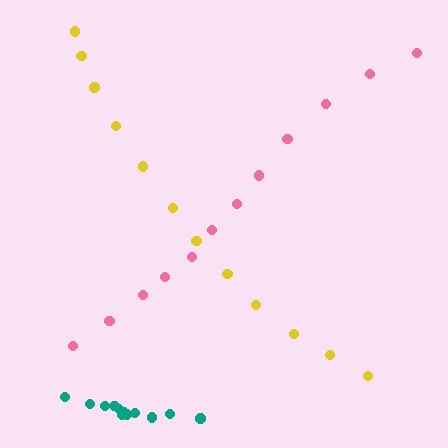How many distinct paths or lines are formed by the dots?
There are 3 distinct paths.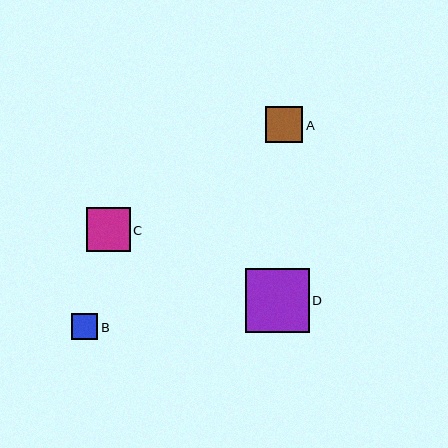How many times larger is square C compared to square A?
Square C is approximately 1.2 times the size of square A.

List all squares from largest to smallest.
From largest to smallest: D, C, A, B.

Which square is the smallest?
Square B is the smallest with a size of approximately 26 pixels.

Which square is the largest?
Square D is the largest with a size of approximately 64 pixels.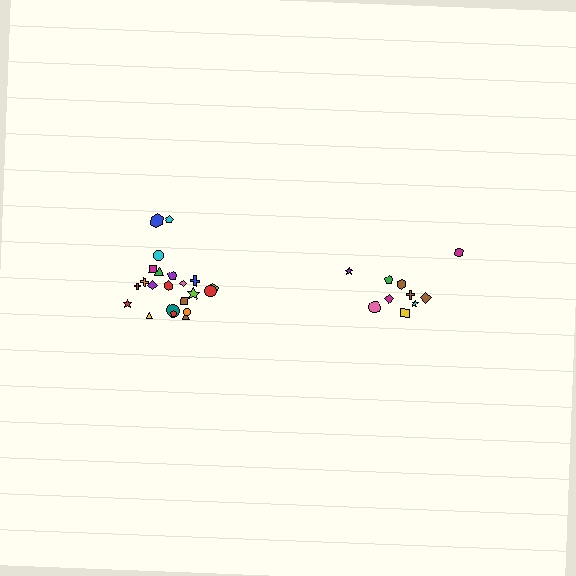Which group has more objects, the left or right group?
The left group.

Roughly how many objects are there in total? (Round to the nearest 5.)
Roughly 30 objects in total.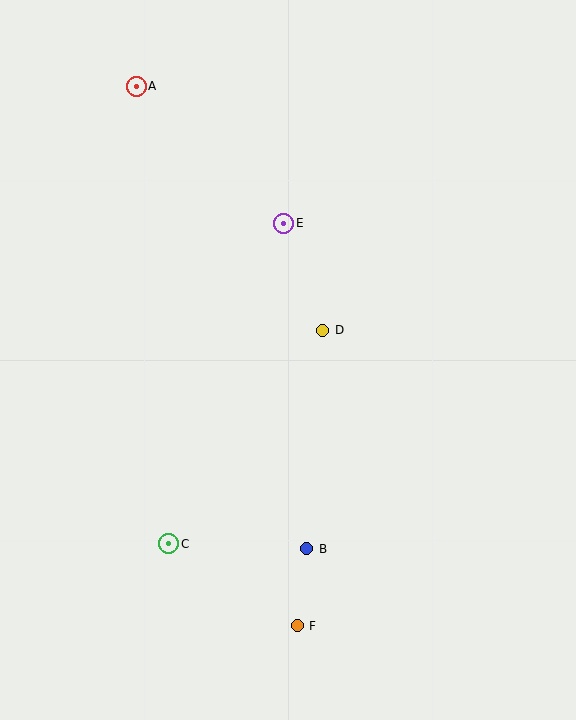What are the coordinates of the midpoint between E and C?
The midpoint between E and C is at (226, 383).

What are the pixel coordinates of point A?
Point A is at (136, 86).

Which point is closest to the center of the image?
Point D at (323, 330) is closest to the center.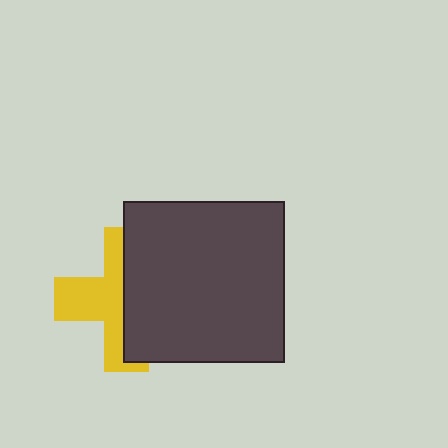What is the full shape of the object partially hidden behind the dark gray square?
The partially hidden object is a yellow cross.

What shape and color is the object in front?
The object in front is a dark gray square.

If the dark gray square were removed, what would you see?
You would see the complete yellow cross.